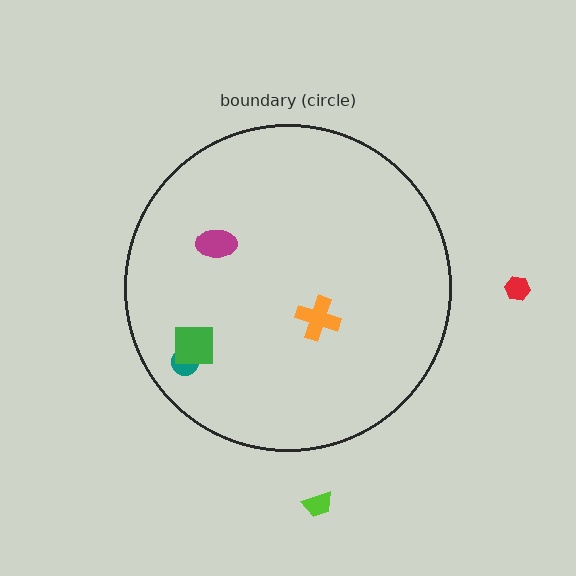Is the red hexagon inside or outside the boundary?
Outside.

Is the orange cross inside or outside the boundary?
Inside.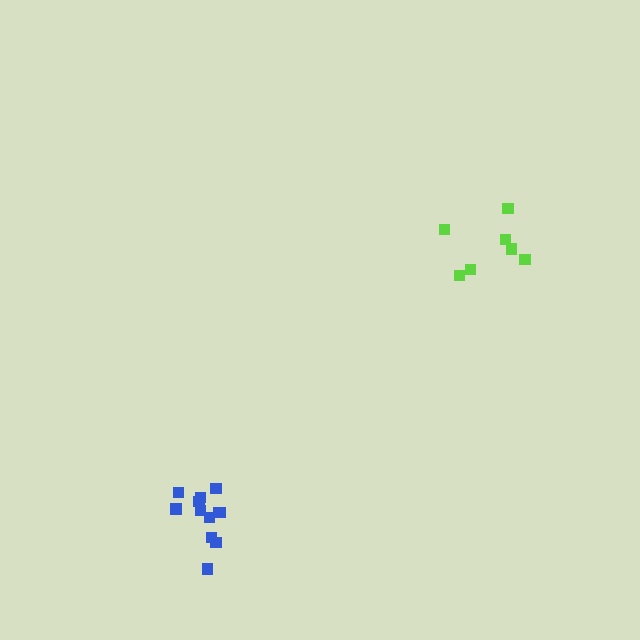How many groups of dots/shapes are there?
There are 2 groups.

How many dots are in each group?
Group 1: 12 dots, Group 2: 7 dots (19 total).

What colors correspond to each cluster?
The clusters are colored: blue, lime.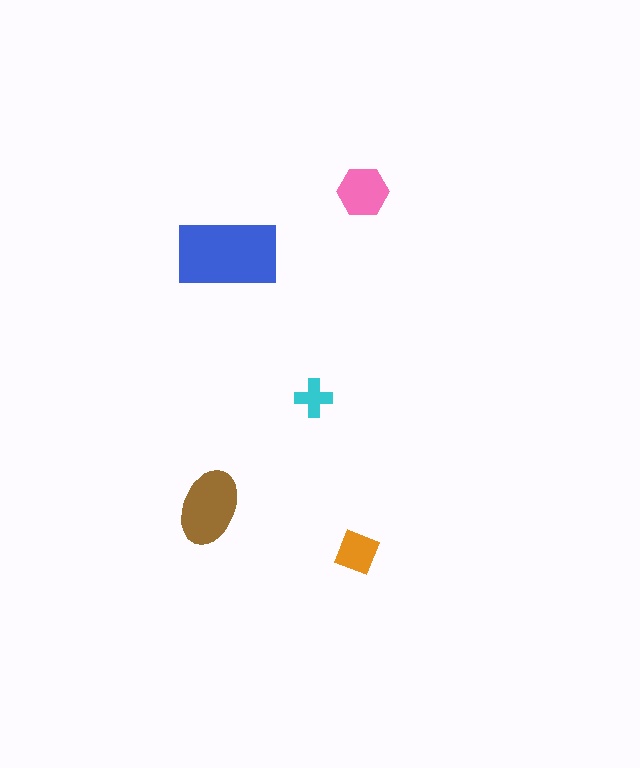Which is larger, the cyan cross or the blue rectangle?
The blue rectangle.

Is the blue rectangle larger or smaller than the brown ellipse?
Larger.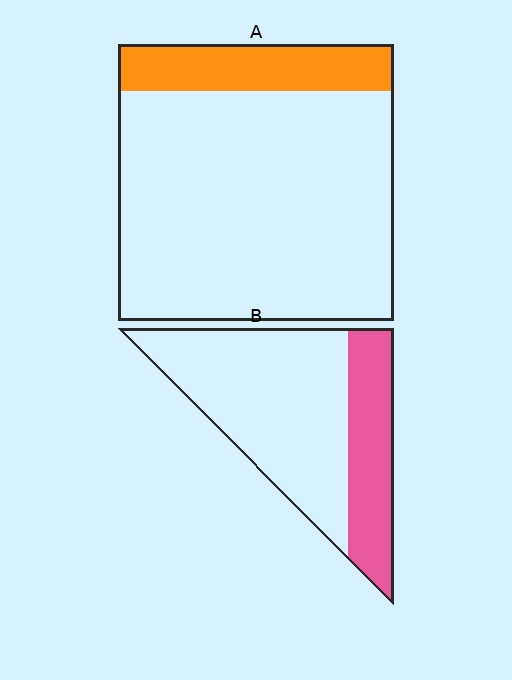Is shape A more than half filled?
No.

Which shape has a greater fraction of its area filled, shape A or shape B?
Shape B.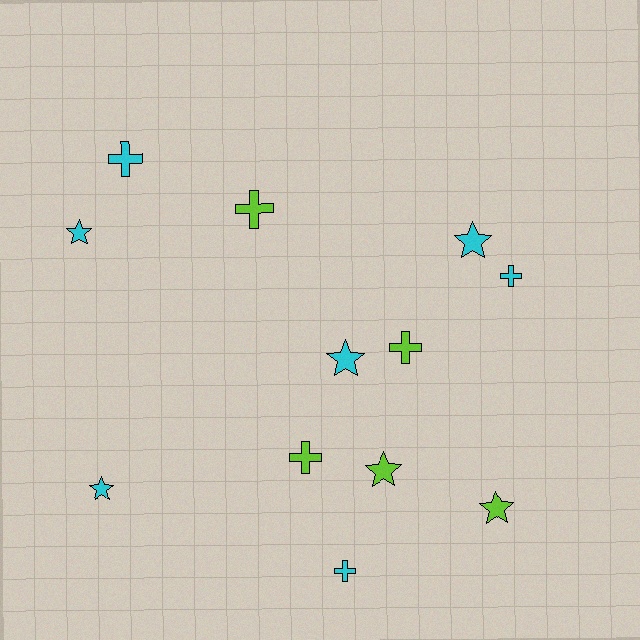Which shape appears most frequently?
Cross, with 6 objects.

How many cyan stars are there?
There are 4 cyan stars.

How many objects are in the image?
There are 12 objects.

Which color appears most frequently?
Cyan, with 7 objects.